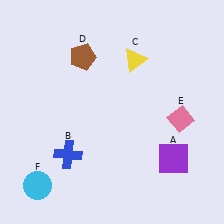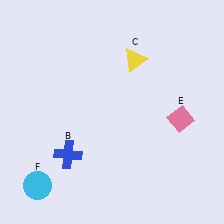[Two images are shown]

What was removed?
The purple square (A), the brown pentagon (D) were removed in Image 2.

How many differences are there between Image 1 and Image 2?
There are 2 differences between the two images.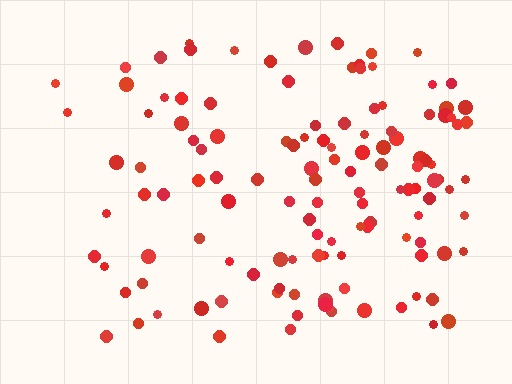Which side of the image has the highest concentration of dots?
The right.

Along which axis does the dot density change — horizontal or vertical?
Horizontal.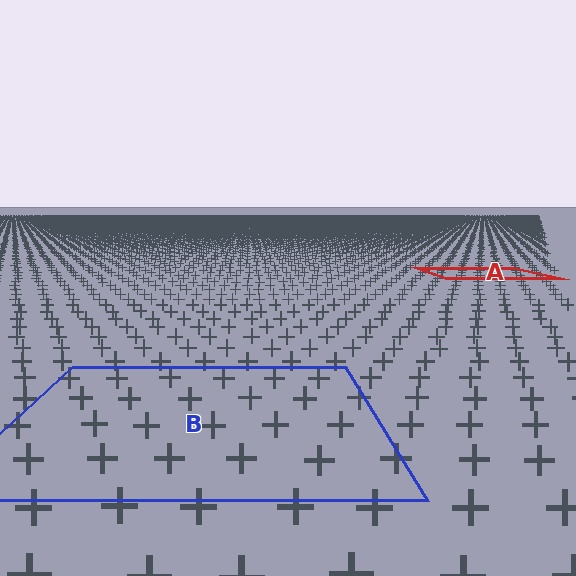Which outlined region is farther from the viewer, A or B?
Region A is farther from the viewer — the texture elements inside it appear smaller and more densely packed.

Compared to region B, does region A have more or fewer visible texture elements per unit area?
Region A has more texture elements per unit area — they are packed more densely because it is farther away.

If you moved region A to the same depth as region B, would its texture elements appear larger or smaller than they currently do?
They would appear larger. At a closer depth, the same texture elements are projected at a bigger on-screen size.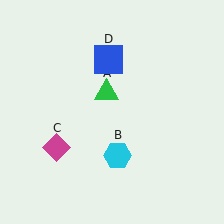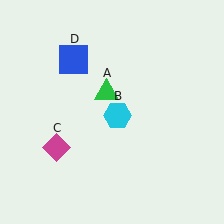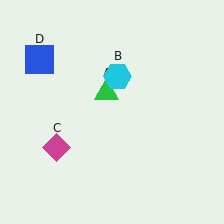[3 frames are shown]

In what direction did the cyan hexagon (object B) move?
The cyan hexagon (object B) moved up.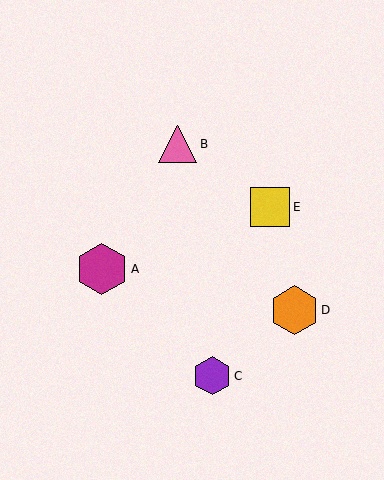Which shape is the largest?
The magenta hexagon (labeled A) is the largest.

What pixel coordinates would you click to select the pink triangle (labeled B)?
Click at (178, 144) to select the pink triangle B.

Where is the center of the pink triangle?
The center of the pink triangle is at (178, 144).